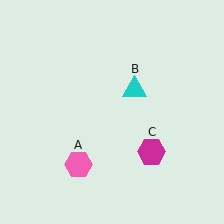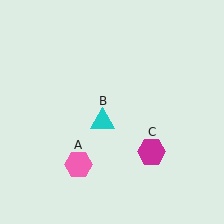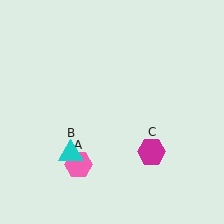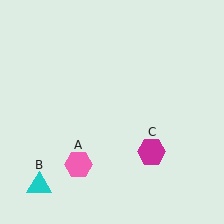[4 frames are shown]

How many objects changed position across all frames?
1 object changed position: cyan triangle (object B).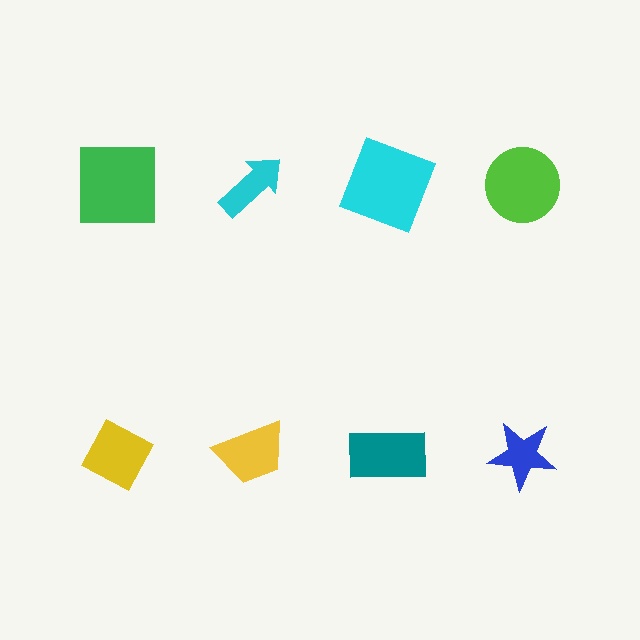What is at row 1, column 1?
A green square.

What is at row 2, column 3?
A teal rectangle.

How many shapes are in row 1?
4 shapes.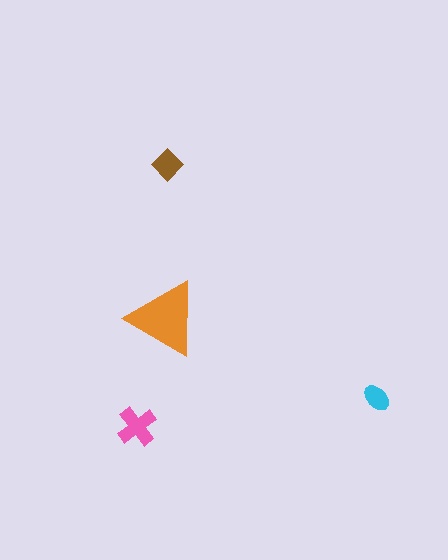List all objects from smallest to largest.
The cyan ellipse, the brown diamond, the pink cross, the orange triangle.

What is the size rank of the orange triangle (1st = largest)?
1st.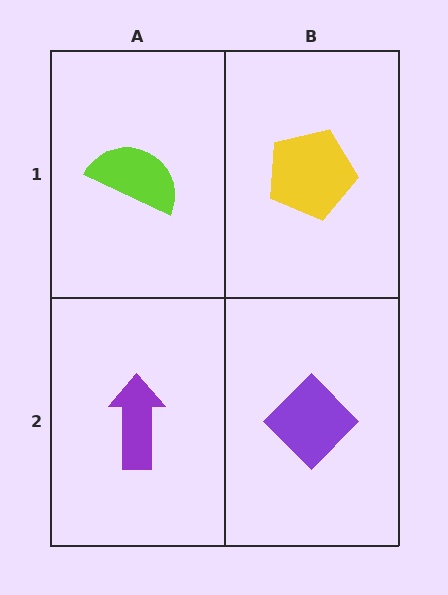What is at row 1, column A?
A lime semicircle.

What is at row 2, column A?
A purple arrow.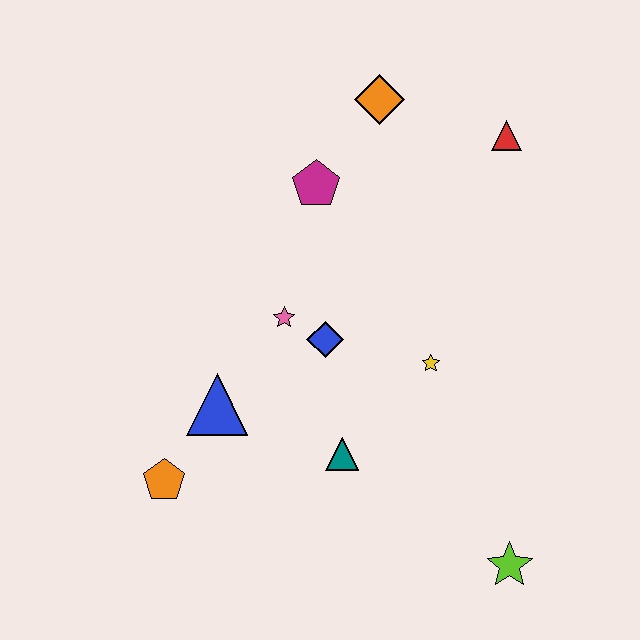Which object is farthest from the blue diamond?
The lime star is farthest from the blue diamond.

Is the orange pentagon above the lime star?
Yes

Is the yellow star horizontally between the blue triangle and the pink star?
No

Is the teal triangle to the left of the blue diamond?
No